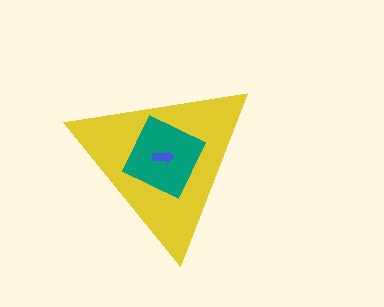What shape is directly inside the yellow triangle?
The teal diamond.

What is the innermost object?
The blue arrow.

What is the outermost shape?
The yellow triangle.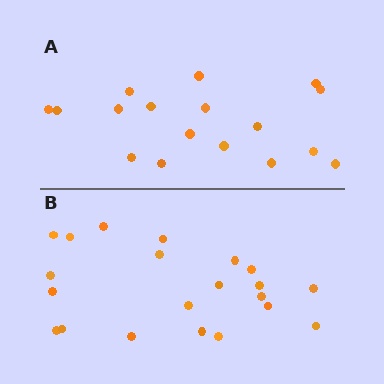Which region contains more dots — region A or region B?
Region B (the bottom region) has more dots.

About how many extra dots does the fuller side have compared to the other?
Region B has about 4 more dots than region A.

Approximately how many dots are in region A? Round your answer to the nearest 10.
About 20 dots. (The exact count is 17, which rounds to 20.)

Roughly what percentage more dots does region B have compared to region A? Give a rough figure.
About 25% more.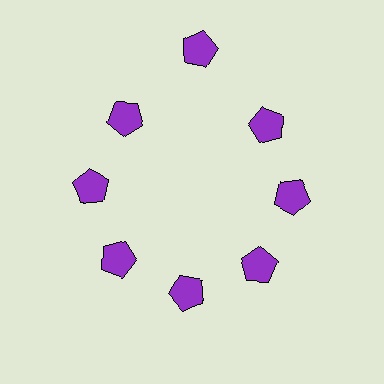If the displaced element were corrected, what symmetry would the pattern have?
It would have 8-fold rotational symmetry — the pattern would map onto itself every 45 degrees.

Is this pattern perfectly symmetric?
No. The 8 purple pentagons are arranged in a ring, but one element near the 12 o'clock position is pushed outward from the center, breaking the 8-fold rotational symmetry.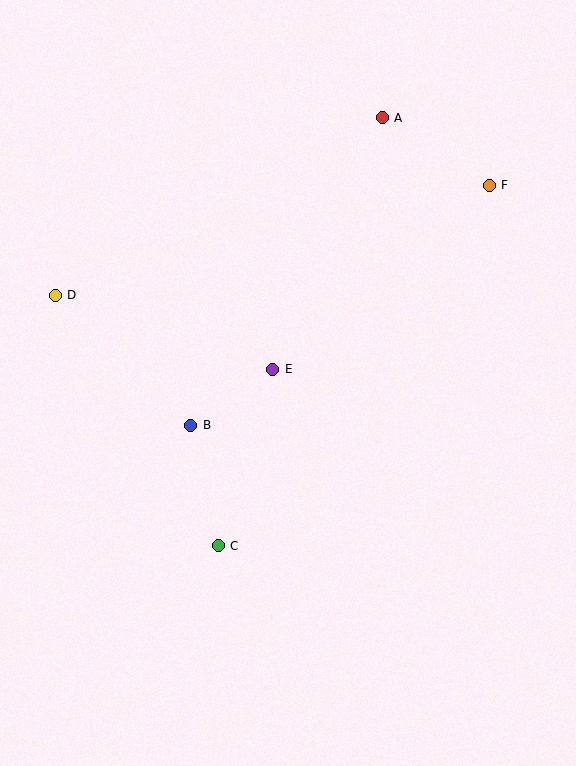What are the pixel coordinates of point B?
Point B is at (191, 425).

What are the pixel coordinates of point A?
Point A is at (382, 118).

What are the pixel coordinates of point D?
Point D is at (55, 295).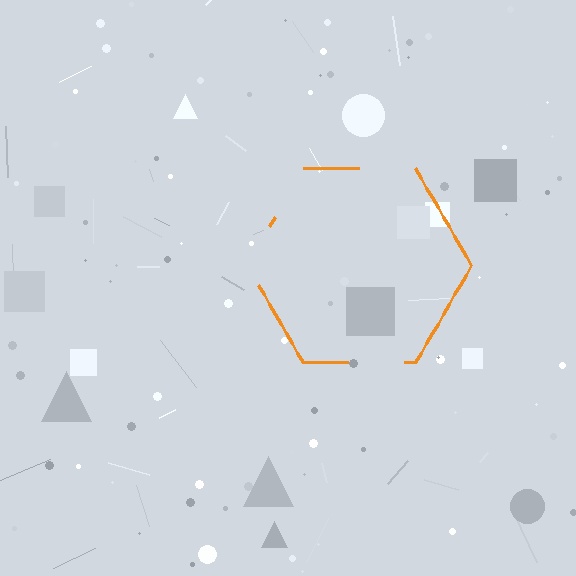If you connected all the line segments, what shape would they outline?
They would outline a hexagon.